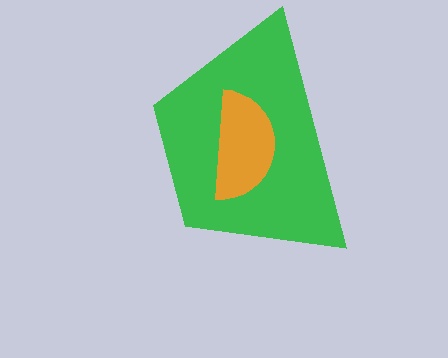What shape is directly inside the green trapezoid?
The orange semicircle.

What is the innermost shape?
The orange semicircle.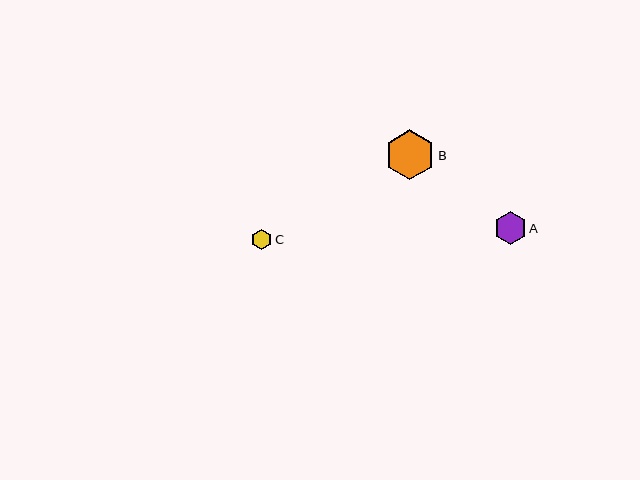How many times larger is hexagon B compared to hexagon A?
Hexagon B is approximately 1.5 times the size of hexagon A.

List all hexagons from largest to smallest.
From largest to smallest: B, A, C.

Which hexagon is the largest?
Hexagon B is the largest with a size of approximately 50 pixels.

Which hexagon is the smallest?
Hexagon C is the smallest with a size of approximately 21 pixels.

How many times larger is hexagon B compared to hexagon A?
Hexagon B is approximately 1.5 times the size of hexagon A.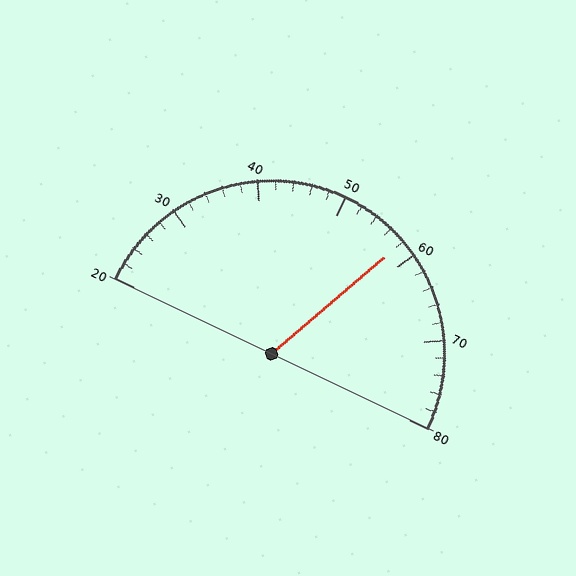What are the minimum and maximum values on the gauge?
The gauge ranges from 20 to 80.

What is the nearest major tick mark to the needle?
The nearest major tick mark is 60.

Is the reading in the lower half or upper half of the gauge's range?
The reading is in the upper half of the range (20 to 80).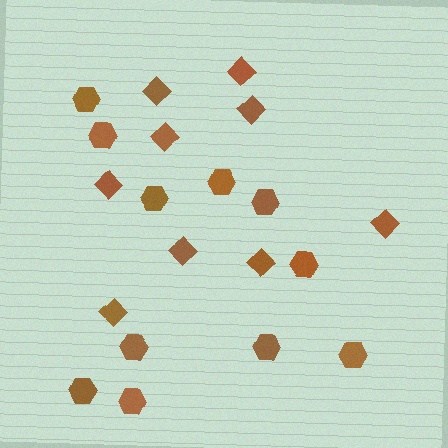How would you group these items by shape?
There are 2 groups: one group of diamonds (9) and one group of hexagons (11).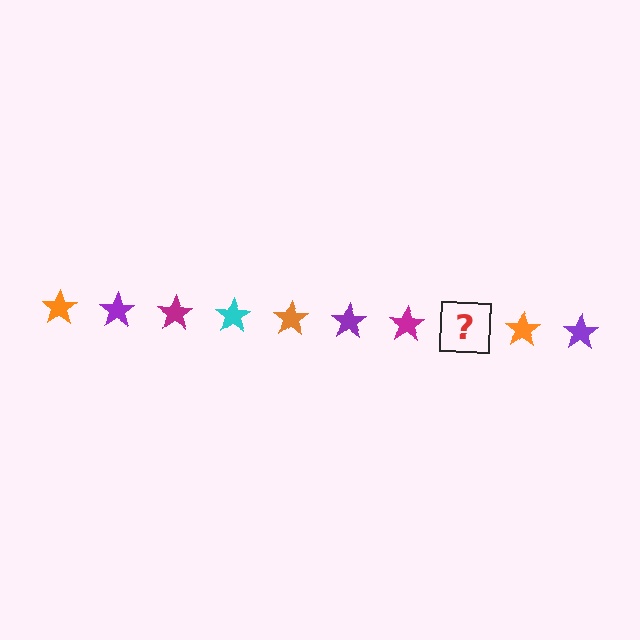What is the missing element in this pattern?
The missing element is a cyan star.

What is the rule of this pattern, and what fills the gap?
The rule is that the pattern cycles through orange, purple, magenta, cyan stars. The gap should be filled with a cyan star.